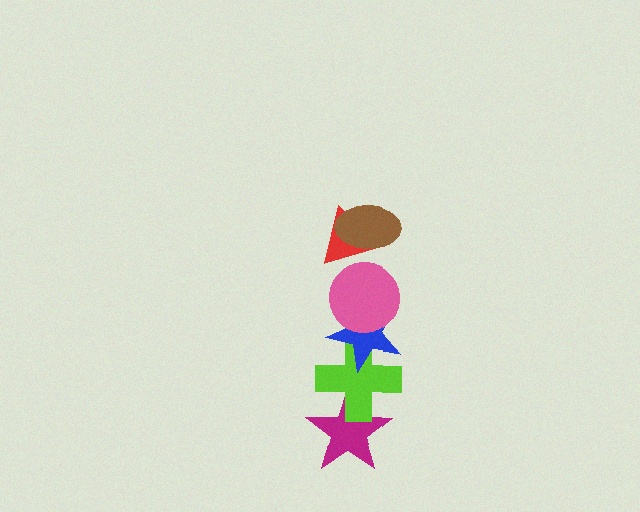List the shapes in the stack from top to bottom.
From top to bottom: the brown ellipse, the red triangle, the pink circle, the blue star, the lime cross, the magenta star.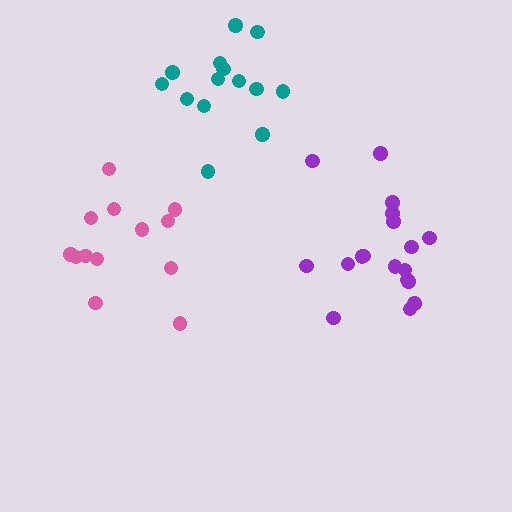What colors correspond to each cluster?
The clusters are colored: purple, pink, teal.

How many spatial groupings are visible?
There are 3 spatial groupings.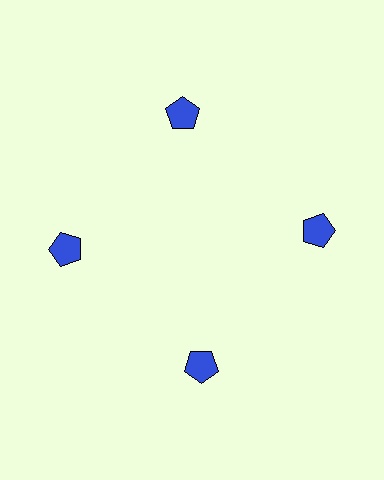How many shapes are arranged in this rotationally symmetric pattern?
There are 4 shapes, arranged in 4 groups of 1.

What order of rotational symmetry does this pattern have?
This pattern has 4-fold rotational symmetry.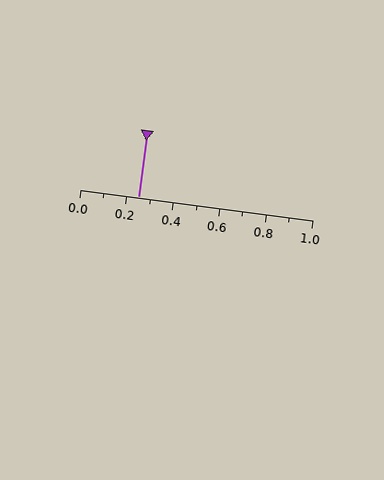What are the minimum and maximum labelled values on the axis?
The axis runs from 0.0 to 1.0.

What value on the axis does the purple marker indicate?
The marker indicates approximately 0.25.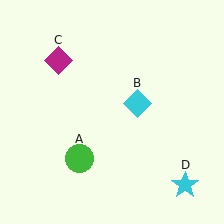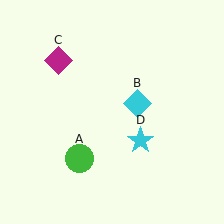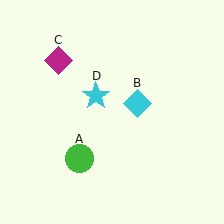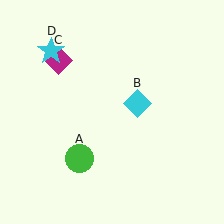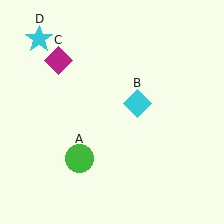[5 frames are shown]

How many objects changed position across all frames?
1 object changed position: cyan star (object D).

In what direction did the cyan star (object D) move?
The cyan star (object D) moved up and to the left.